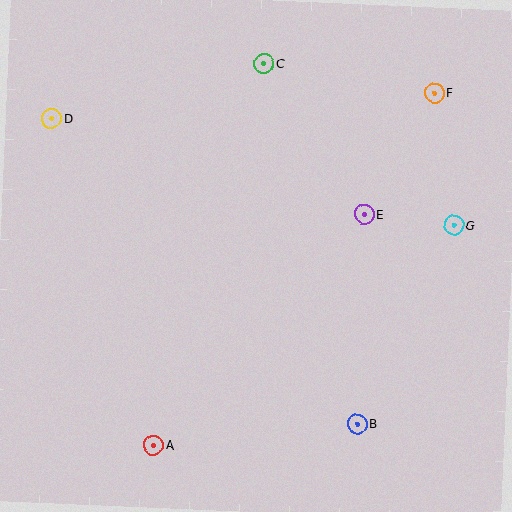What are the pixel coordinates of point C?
Point C is at (264, 63).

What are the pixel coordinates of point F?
Point F is at (435, 93).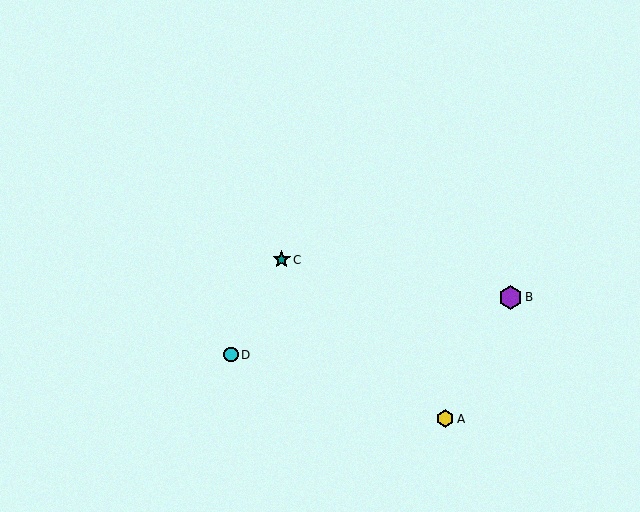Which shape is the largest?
The purple hexagon (labeled B) is the largest.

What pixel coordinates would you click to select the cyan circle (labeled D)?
Click at (231, 355) to select the cyan circle D.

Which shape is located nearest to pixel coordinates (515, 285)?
The purple hexagon (labeled B) at (510, 297) is nearest to that location.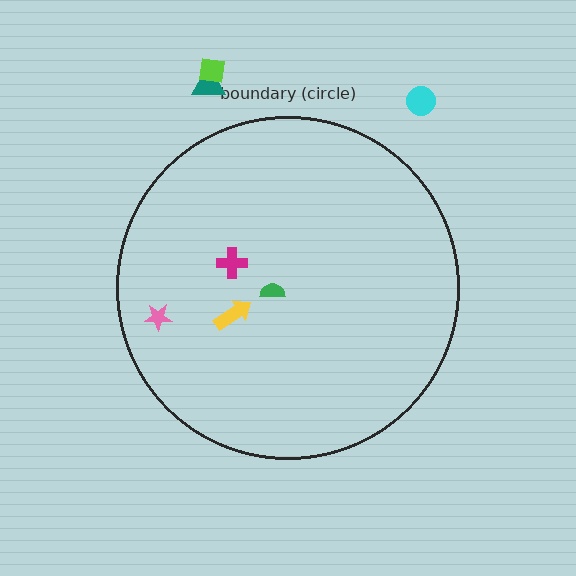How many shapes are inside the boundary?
4 inside, 3 outside.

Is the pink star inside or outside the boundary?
Inside.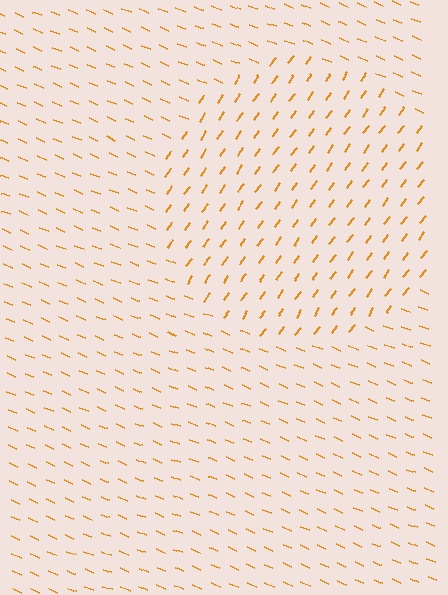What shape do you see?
I see a circle.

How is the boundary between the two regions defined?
The boundary is defined purely by a change in line orientation (approximately 77 degrees difference). All lines are the same color and thickness.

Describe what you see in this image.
The image is filled with small orange line segments. A circle region in the image has lines oriented differently from the surrounding lines, creating a visible texture boundary.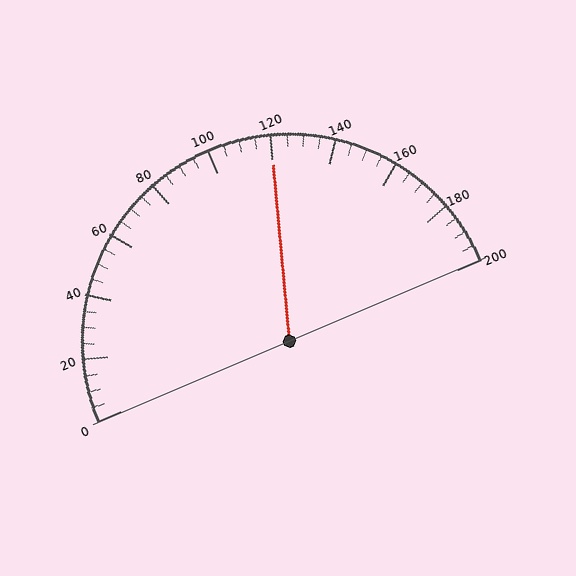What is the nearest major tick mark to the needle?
The nearest major tick mark is 120.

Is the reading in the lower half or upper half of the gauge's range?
The reading is in the upper half of the range (0 to 200).